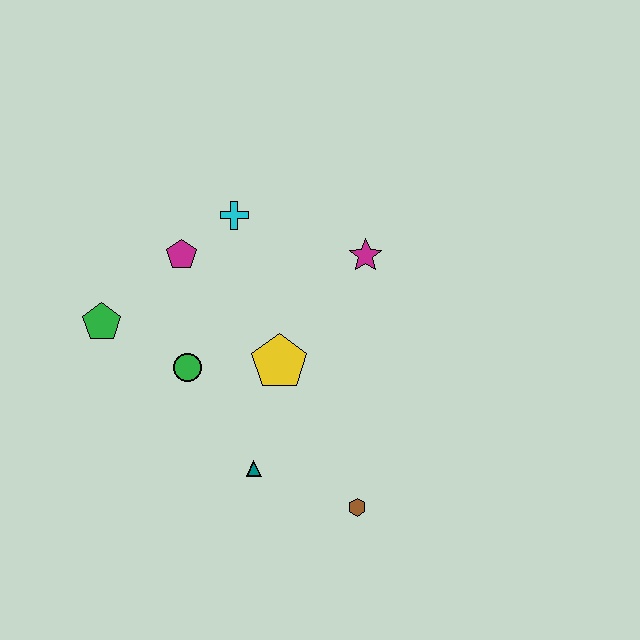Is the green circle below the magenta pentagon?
Yes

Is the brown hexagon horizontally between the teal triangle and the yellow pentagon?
No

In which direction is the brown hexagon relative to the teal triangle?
The brown hexagon is to the right of the teal triangle.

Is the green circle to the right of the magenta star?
No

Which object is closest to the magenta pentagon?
The cyan cross is closest to the magenta pentagon.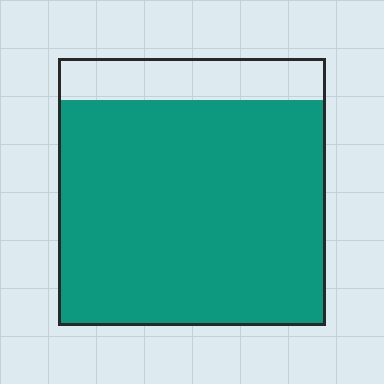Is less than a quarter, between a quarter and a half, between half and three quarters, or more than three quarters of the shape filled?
More than three quarters.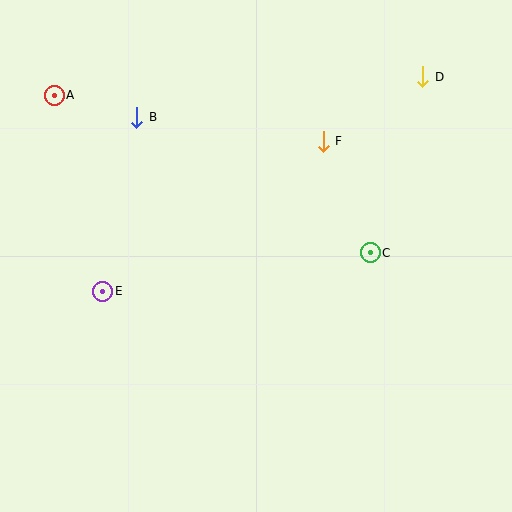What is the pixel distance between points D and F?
The distance between D and F is 118 pixels.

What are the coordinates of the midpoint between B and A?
The midpoint between B and A is at (96, 106).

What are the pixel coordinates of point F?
Point F is at (323, 141).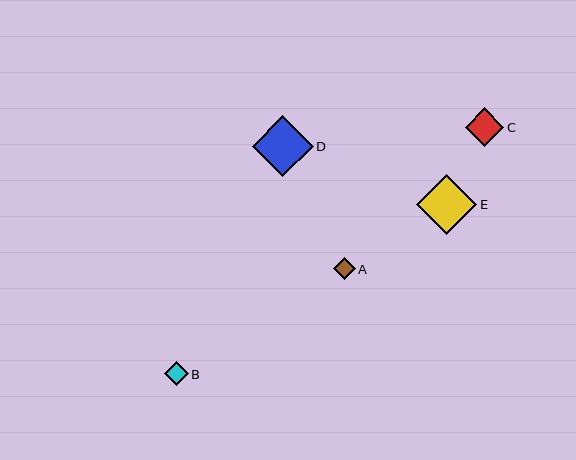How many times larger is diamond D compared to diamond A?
Diamond D is approximately 2.8 times the size of diamond A.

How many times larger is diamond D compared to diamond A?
Diamond D is approximately 2.8 times the size of diamond A.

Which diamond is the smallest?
Diamond A is the smallest with a size of approximately 22 pixels.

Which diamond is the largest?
Diamond D is the largest with a size of approximately 61 pixels.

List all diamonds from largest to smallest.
From largest to smallest: D, E, C, B, A.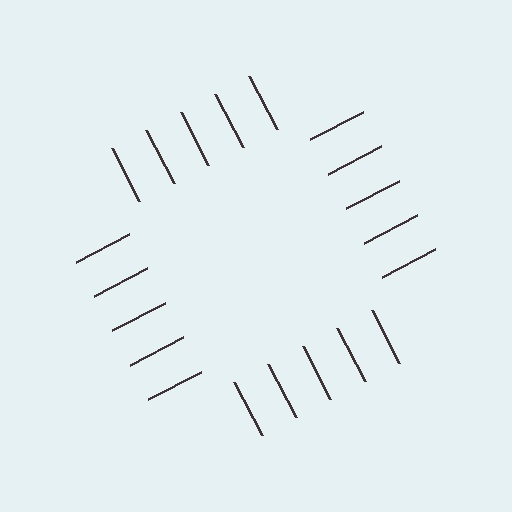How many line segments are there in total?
20 — 5 along each of the 4 edges.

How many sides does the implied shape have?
4 sides — the line-ends trace a square.